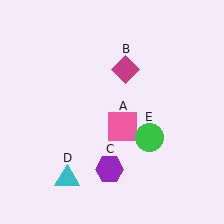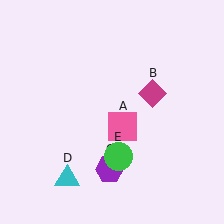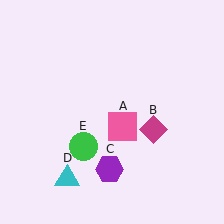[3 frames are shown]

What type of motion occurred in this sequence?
The magenta diamond (object B), green circle (object E) rotated clockwise around the center of the scene.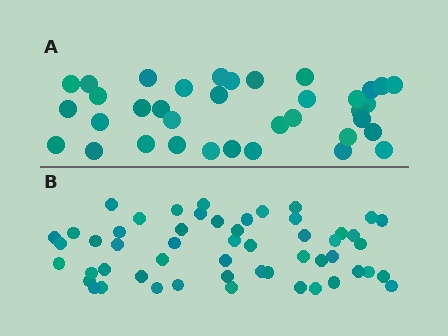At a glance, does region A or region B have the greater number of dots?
Region B (the bottom region) has more dots.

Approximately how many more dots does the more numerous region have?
Region B has approximately 15 more dots than region A.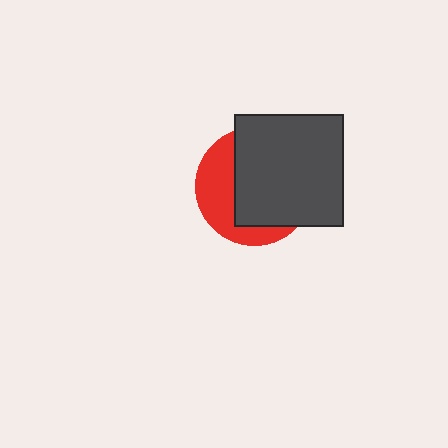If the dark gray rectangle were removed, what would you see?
You would see the complete red circle.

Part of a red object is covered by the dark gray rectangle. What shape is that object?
It is a circle.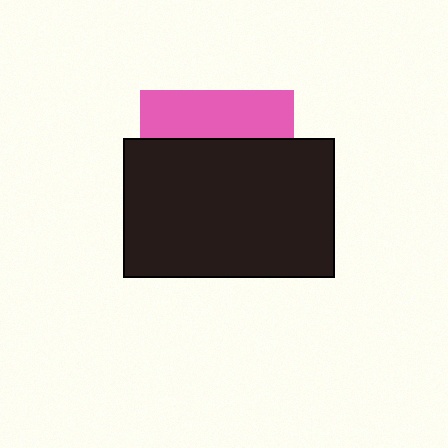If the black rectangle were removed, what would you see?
You would see the complete pink square.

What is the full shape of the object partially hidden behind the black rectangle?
The partially hidden object is a pink square.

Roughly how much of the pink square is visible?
A small part of it is visible (roughly 31%).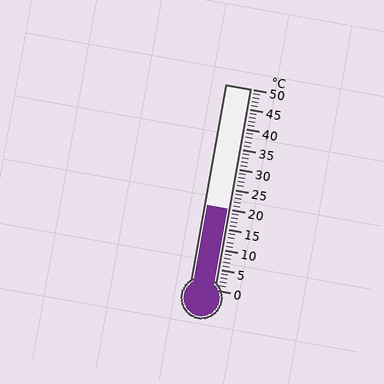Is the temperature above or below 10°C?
The temperature is above 10°C.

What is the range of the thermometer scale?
The thermometer scale ranges from 0°C to 50°C.